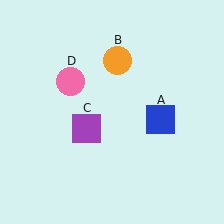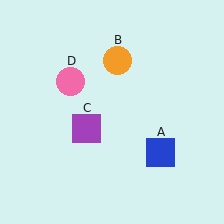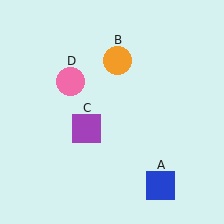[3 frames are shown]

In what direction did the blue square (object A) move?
The blue square (object A) moved down.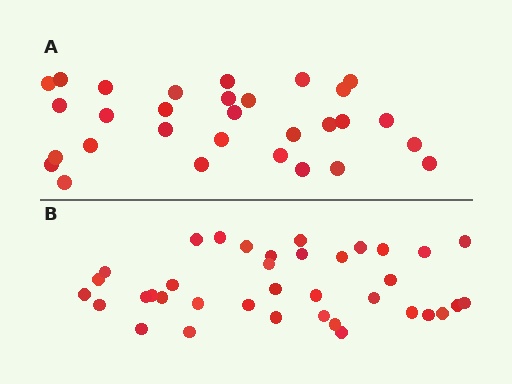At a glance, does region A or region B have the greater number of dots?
Region B (the bottom region) has more dots.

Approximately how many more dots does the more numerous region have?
Region B has roughly 8 or so more dots than region A.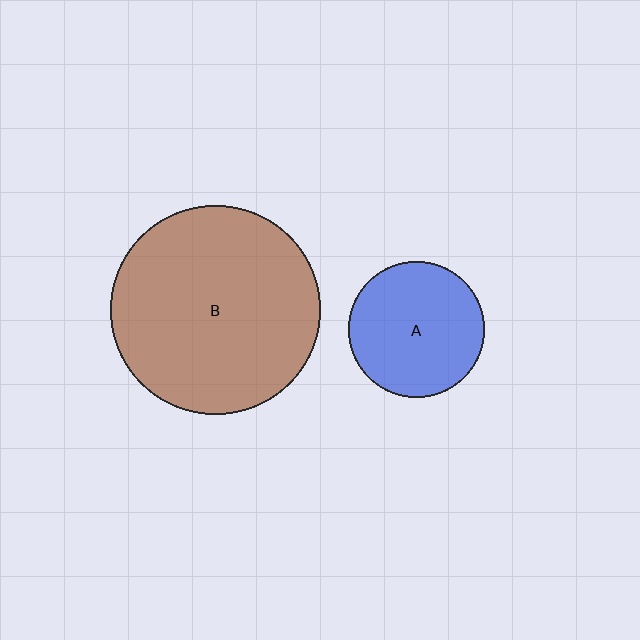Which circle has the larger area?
Circle B (brown).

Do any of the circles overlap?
No, none of the circles overlap.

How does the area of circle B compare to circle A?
Approximately 2.4 times.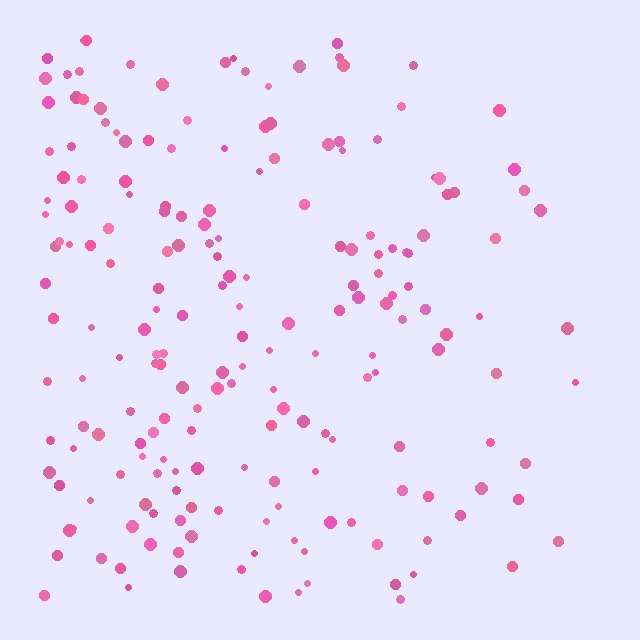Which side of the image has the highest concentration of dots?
The left.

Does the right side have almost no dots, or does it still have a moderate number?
Still a moderate number, just noticeably fewer than the left.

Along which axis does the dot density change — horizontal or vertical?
Horizontal.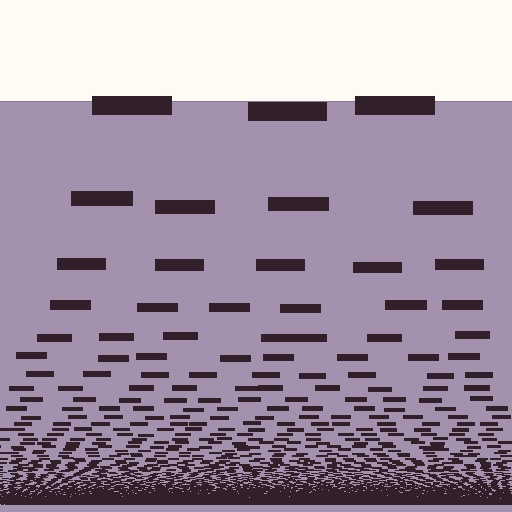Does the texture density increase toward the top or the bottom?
Density increases toward the bottom.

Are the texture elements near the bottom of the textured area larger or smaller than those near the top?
Smaller. The gradient is inverted — elements near the bottom are smaller and denser.